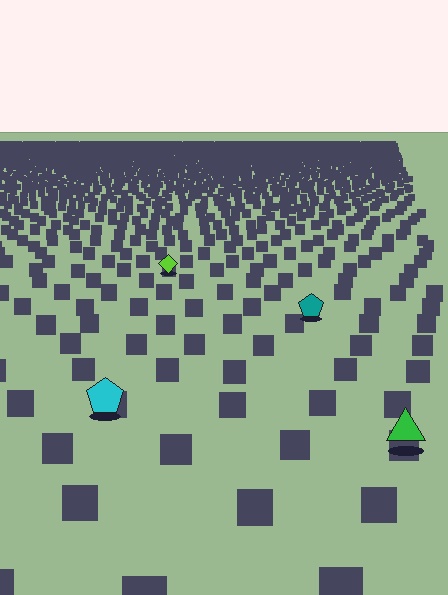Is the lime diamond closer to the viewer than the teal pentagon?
No. The teal pentagon is closer — you can tell from the texture gradient: the ground texture is coarser near it.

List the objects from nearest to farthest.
From nearest to farthest: the green triangle, the cyan pentagon, the teal pentagon, the lime diamond.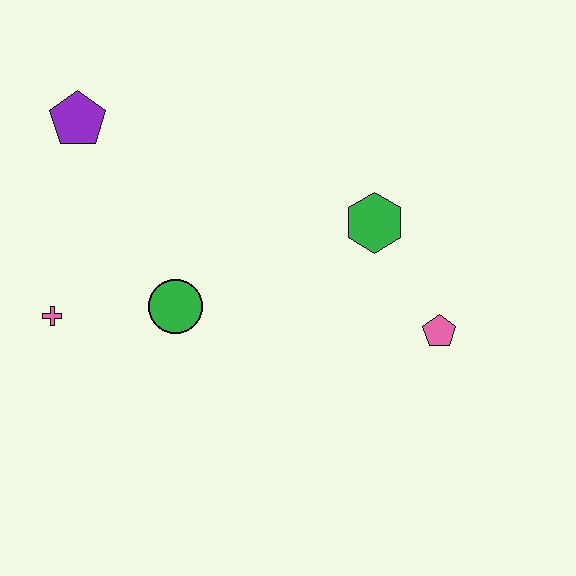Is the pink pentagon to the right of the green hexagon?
Yes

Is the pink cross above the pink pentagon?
Yes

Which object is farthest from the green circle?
The pink pentagon is farthest from the green circle.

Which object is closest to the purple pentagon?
The pink cross is closest to the purple pentagon.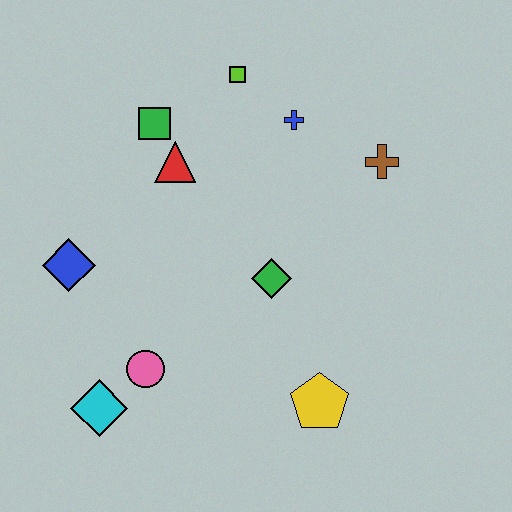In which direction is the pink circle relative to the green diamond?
The pink circle is to the left of the green diamond.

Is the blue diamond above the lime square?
No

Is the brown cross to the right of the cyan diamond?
Yes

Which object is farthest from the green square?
The yellow pentagon is farthest from the green square.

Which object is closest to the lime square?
The blue cross is closest to the lime square.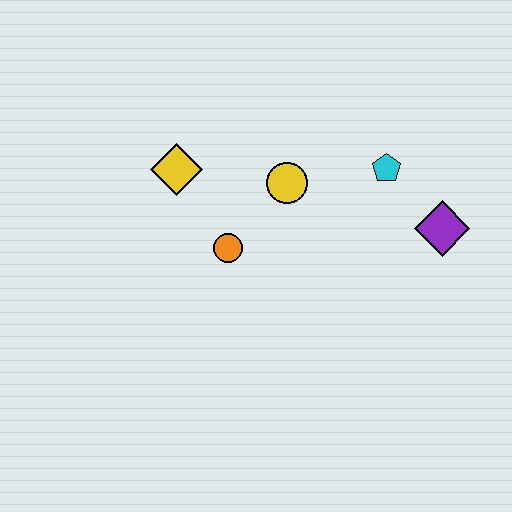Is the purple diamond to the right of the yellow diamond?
Yes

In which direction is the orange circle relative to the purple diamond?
The orange circle is to the left of the purple diamond.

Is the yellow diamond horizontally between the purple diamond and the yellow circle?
No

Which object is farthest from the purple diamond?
The yellow diamond is farthest from the purple diamond.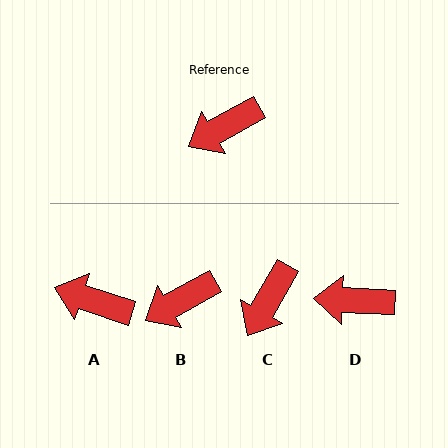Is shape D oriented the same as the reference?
No, it is off by about 32 degrees.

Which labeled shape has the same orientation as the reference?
B.